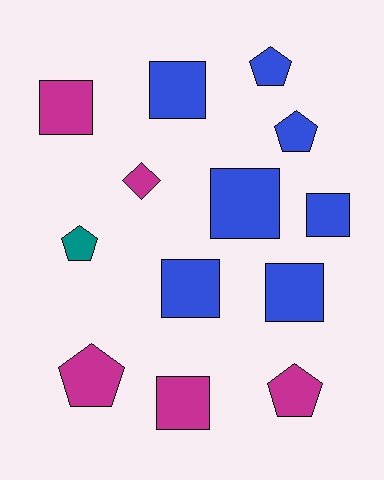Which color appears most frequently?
Blue, with 7 objects.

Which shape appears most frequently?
Square, with 7 objects.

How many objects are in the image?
There are 13 objects.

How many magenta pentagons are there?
There are 2 magenta pentagons.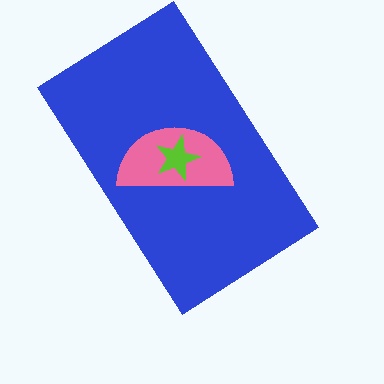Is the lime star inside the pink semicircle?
Yes.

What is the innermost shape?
The lime star.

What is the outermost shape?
The blue rectangle.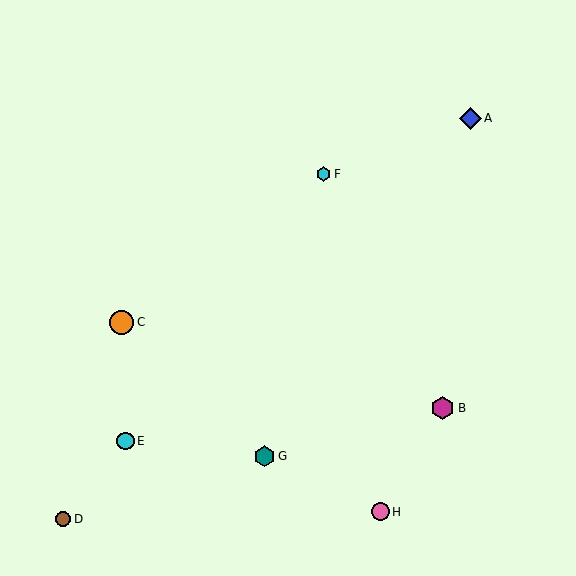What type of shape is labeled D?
Shape D is a brown circle.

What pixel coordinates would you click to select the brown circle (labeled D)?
Click at (63, 519) to select the brown circle D.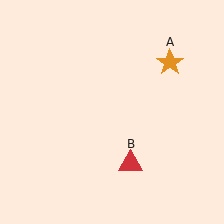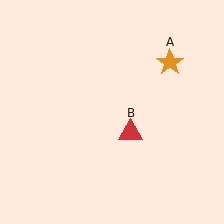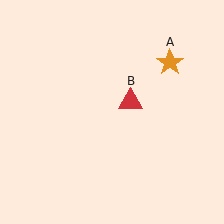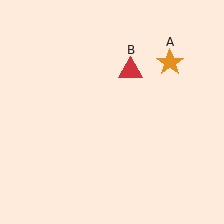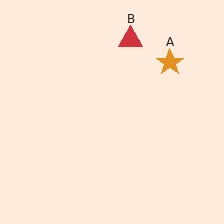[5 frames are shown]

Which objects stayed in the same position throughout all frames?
Orange star (object A) remained stationary.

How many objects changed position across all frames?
1 object changed position: red triangle (object B).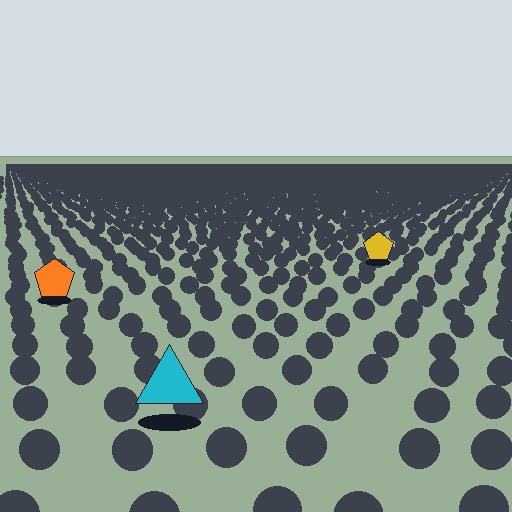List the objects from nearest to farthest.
From nearest to farthest: the cyan triangle, the orange pentagon, the yellow pentagon.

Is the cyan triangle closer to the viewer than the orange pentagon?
Yes. The cyan triangle is closer — you can tell from the texture gradient: the ground texture is coarser near it.